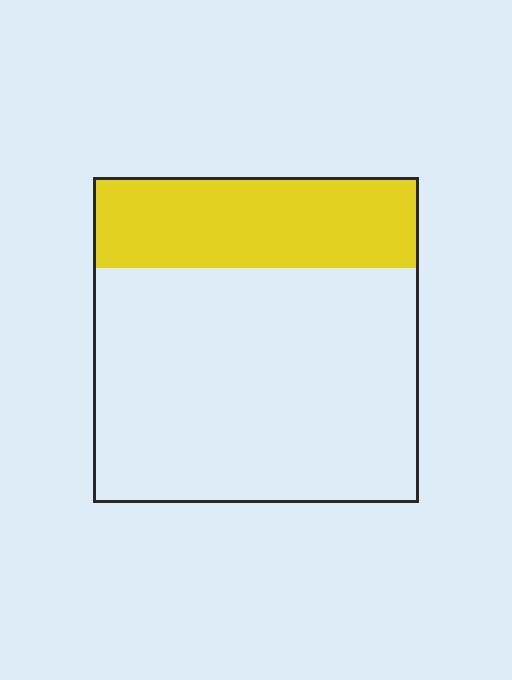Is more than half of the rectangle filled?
No.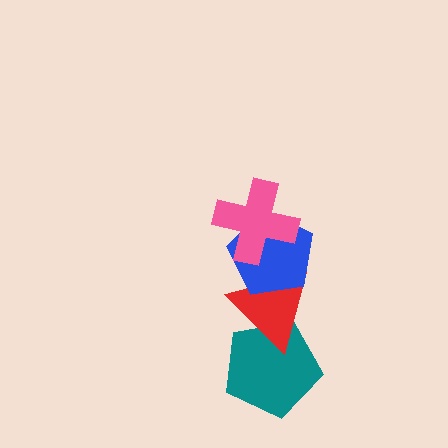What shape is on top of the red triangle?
The blue pentagon is on top of the red triangle.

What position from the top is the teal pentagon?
The teal pentagon is 4th from the top.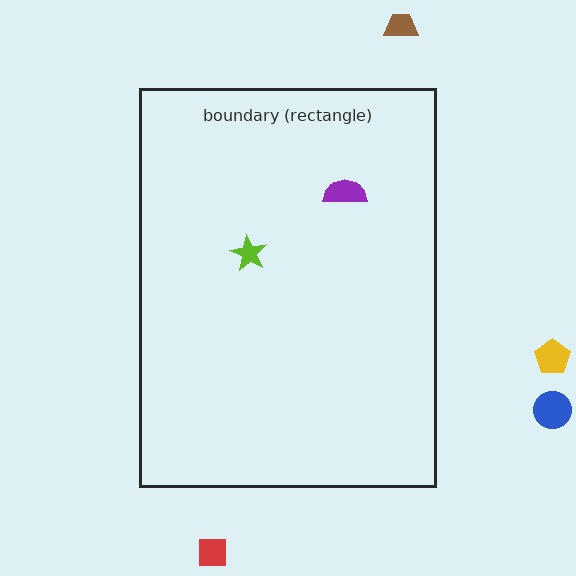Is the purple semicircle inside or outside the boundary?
Inside.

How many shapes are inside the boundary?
2 inside, 4 outside.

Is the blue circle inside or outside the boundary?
Outside.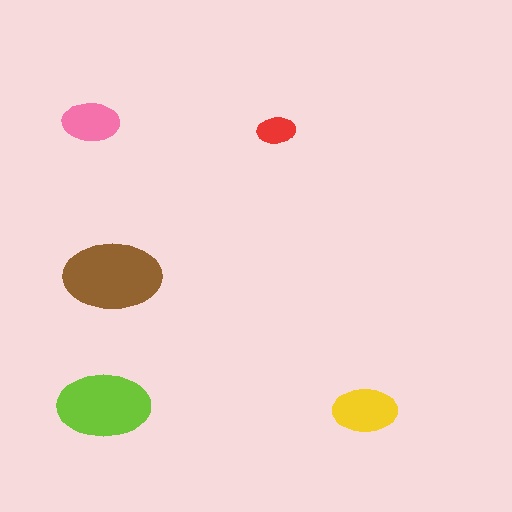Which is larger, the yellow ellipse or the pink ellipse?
The yellow one.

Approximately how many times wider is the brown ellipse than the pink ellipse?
About 1.5 times wider.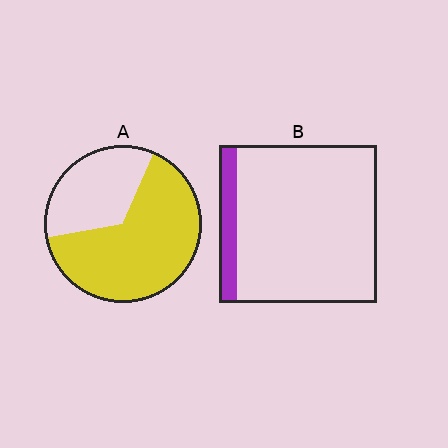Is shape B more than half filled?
No.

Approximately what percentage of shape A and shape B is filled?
A is approximately 65% and B is approximately 10%.